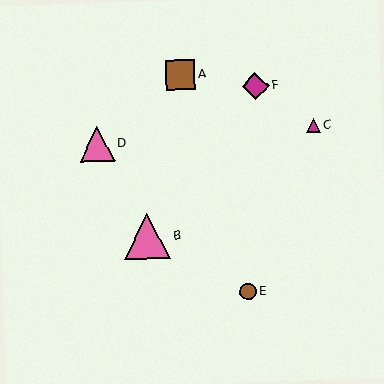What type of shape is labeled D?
Shape D is a pink triangle.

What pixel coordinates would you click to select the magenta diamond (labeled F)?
Click at (255, 86) to select the magenta diamond F.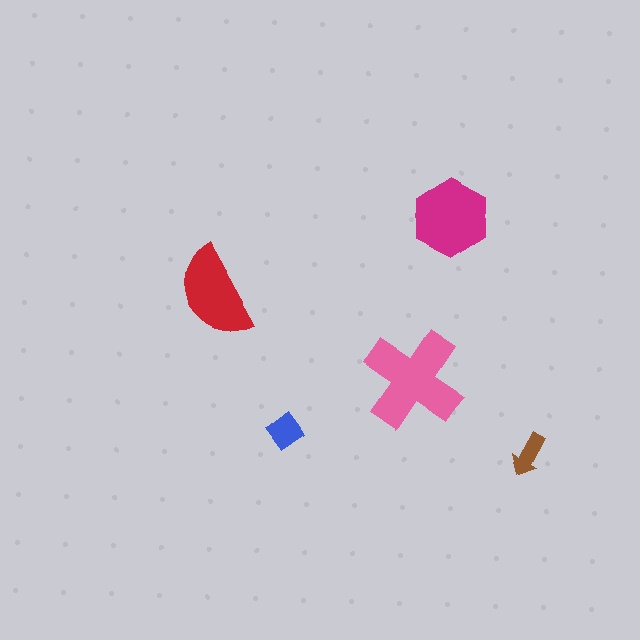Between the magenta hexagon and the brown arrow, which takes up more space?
The magenta hexagon.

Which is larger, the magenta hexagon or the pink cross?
The pink cross.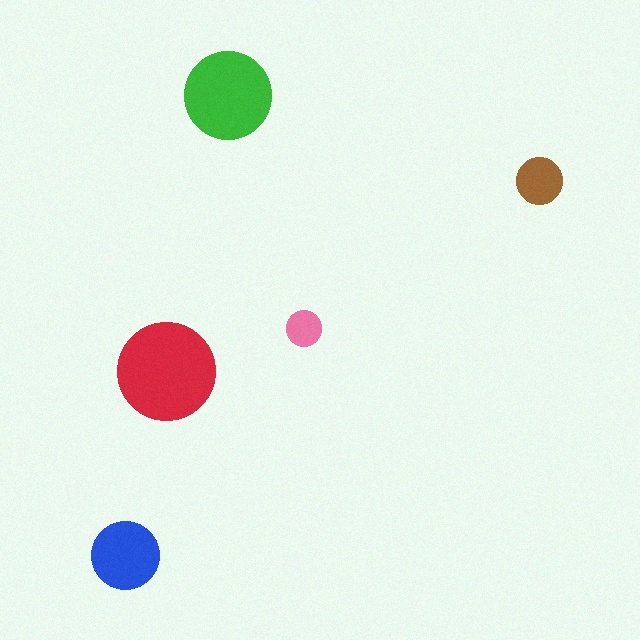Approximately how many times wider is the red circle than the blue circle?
About 1.5 times wider.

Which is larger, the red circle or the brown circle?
The red one.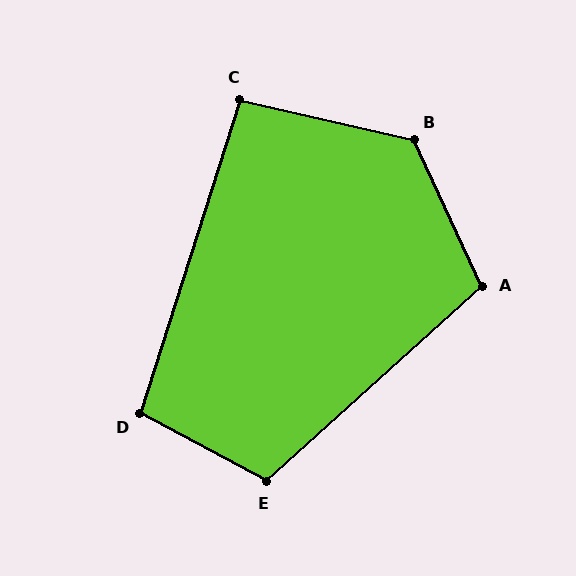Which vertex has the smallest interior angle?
C, at approximately 95 degrees.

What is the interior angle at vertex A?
Approximately 107 degrees (obtuse).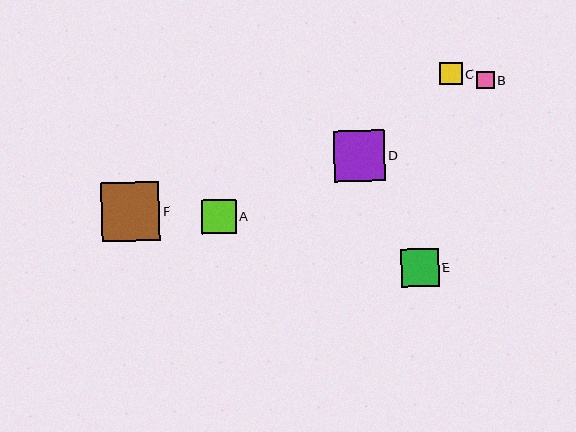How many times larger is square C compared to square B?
Square C is approximately 1.3 times the size of square B.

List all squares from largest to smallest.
From largest to smallest: F, D, E, A, C, B.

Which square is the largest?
Square F is the largest with a size of approximately 59 pixels.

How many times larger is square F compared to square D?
Square F is approximately 1.2 times the size of square D.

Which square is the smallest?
Square B is the smallest with a size of approximately 17 pixels.